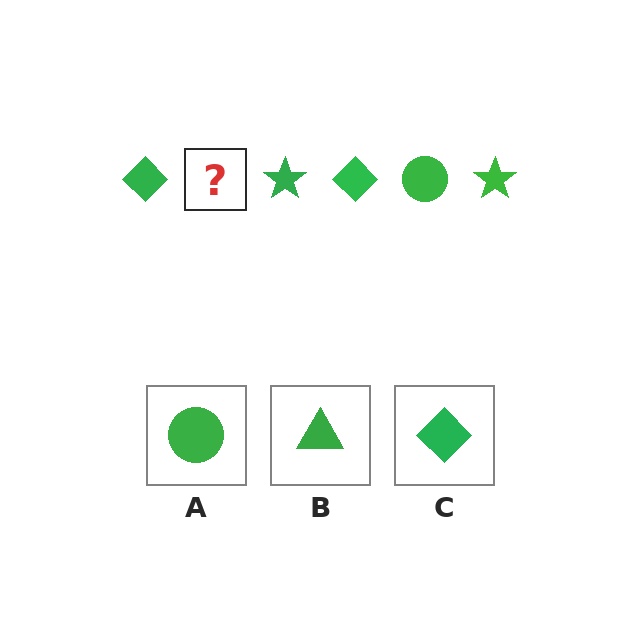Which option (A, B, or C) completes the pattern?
A.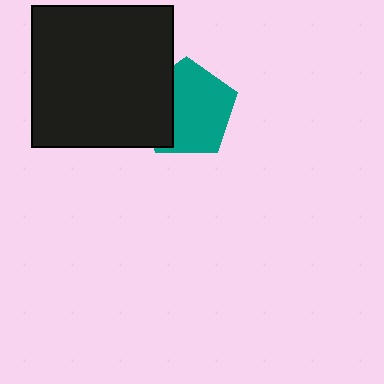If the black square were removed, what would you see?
You would see the complete teal pentagon.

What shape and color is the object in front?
The object in front is a black square.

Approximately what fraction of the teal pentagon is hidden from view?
Roughly 30% of the teal pentagon is hidden behind the black square.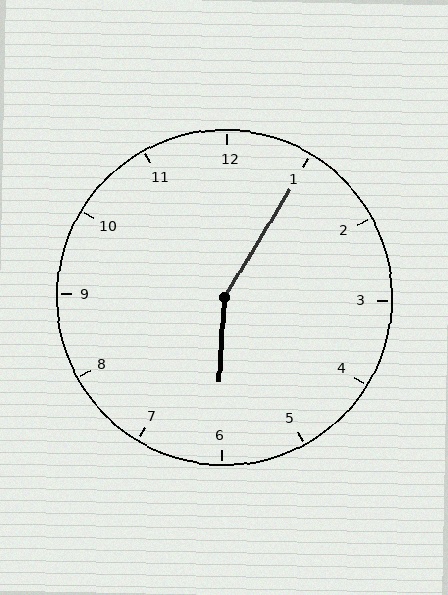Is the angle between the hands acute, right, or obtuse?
It is obtuse.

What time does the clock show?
6:05.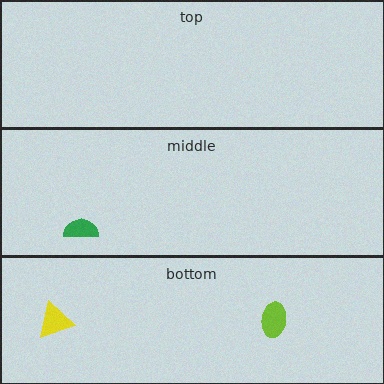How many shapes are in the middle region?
1.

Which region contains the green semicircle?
The middle region.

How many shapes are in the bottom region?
2.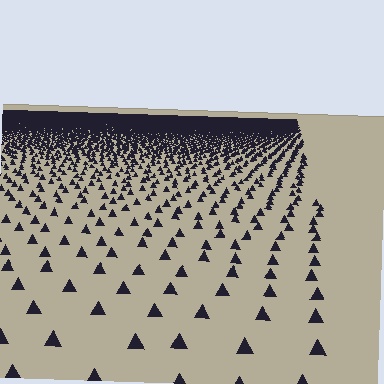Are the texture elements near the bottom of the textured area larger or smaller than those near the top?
Larger. Near the bottom, elements are closer to the viewer and appear at a bigger on-screen size.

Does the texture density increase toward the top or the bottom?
Density increases toward the top.